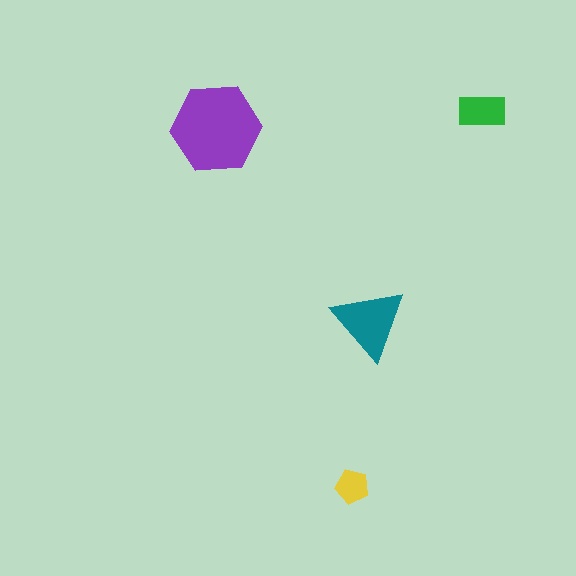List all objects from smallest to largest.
The yellow pentagon, the green rectangle, the teal triangle, the purple hexagon.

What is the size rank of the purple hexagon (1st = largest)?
1st.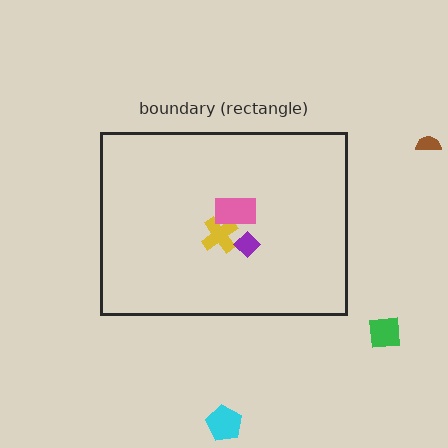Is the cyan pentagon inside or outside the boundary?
Outside.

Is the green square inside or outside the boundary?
Outside.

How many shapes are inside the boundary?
3 inside, 3 outside.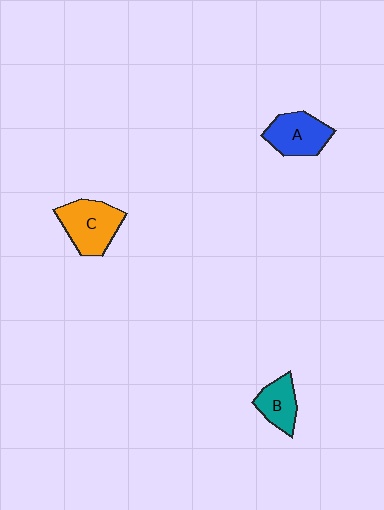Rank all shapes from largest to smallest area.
From largest to smallest: C (orange), A (blue), B (teal).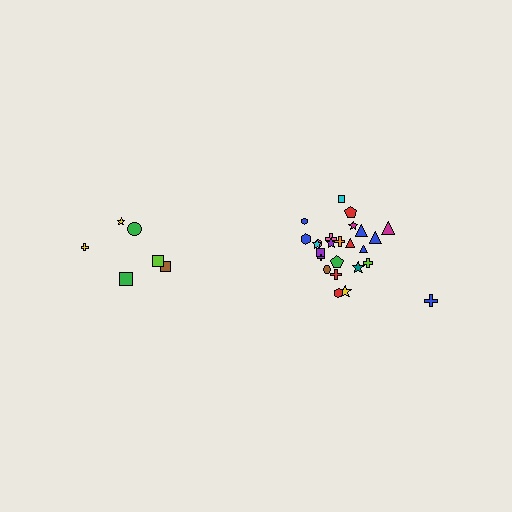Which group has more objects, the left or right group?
The right group.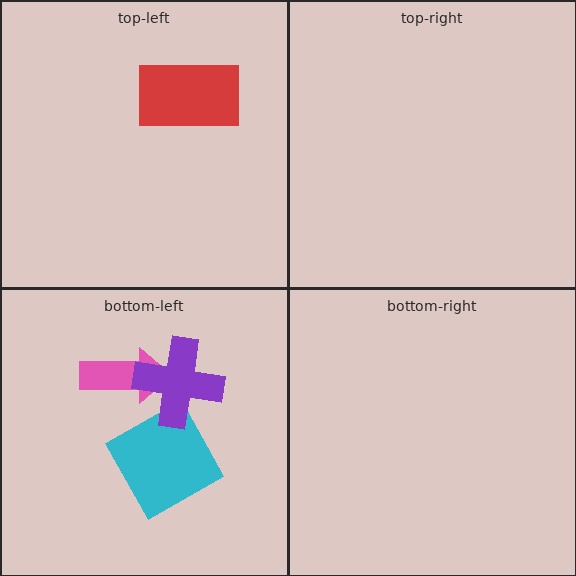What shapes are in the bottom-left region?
The pink arrow, the cyan square, the purple cross.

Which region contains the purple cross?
The bottom-left region.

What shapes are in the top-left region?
The red rectangle.